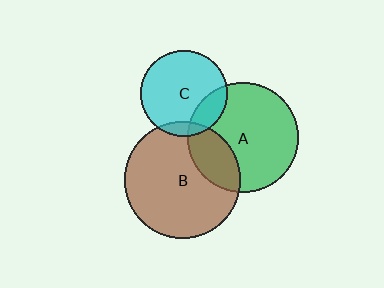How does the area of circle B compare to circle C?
Approximately 1.8 times.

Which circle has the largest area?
Circle B (brown).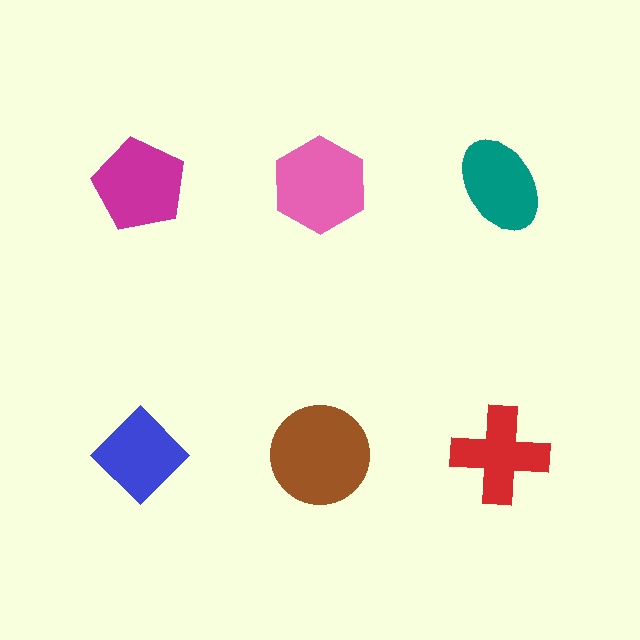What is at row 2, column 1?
A blue diamond.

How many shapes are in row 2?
3 shapes.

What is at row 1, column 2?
A pink hexagon.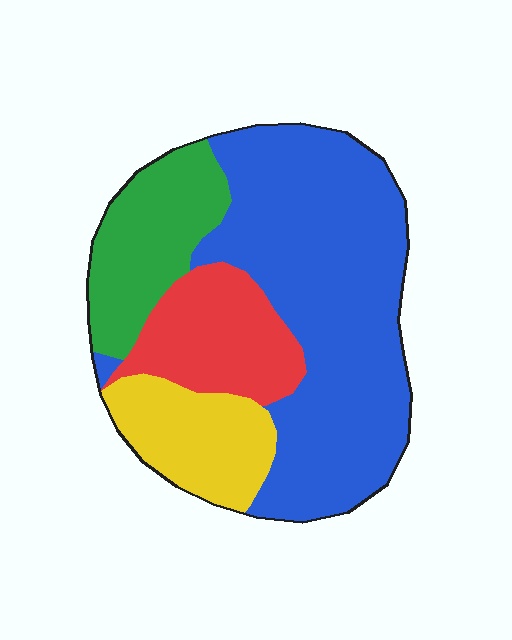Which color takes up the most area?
Blue, at roughly 55%.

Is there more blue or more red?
Blue.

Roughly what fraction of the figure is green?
Green covers about 15% of the figure.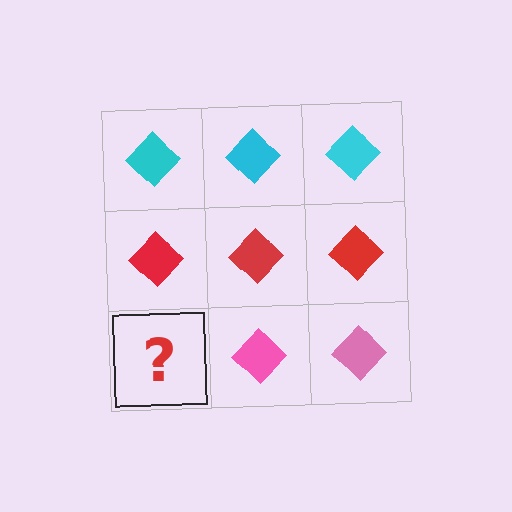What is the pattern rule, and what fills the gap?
The rule is that each row has a consistent color. The gap should be filled with a pink diamond.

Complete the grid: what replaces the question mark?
The question mark should be replaced with a pink diamond.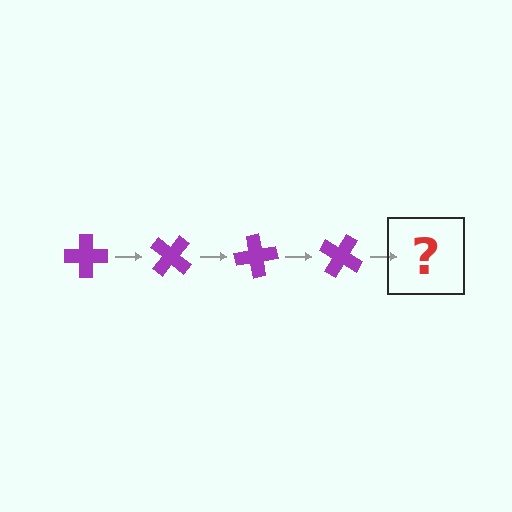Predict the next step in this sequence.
The next step is a purple cross rotated 160 degrees.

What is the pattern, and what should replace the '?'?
The pattern is that the cross rotates 40 degrees each step. The '?' should be a purple cross rotated 160 degrees.